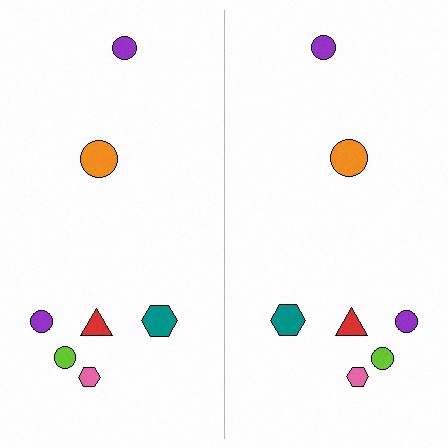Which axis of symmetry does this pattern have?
The pattern has a vertical axis of symmetry running through the center of the image.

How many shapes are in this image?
There are 14 shapes in this image.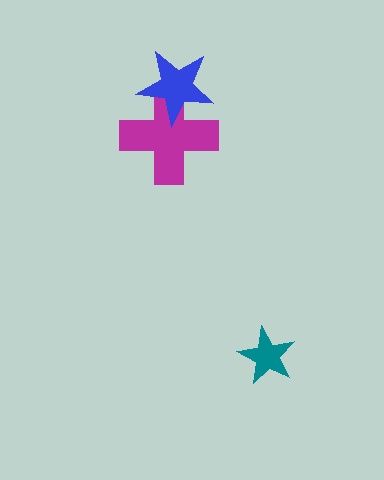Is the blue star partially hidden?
No, no other shape covers it.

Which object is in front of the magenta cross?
The blue star is in front of the magenta cross.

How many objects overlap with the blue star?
1 object overlaps with the blue star.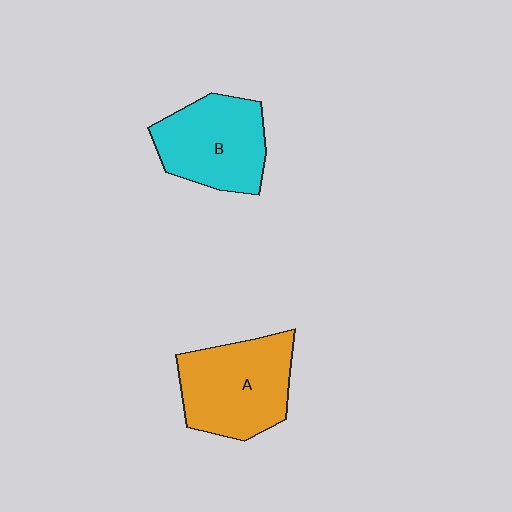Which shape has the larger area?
Shape A (orange).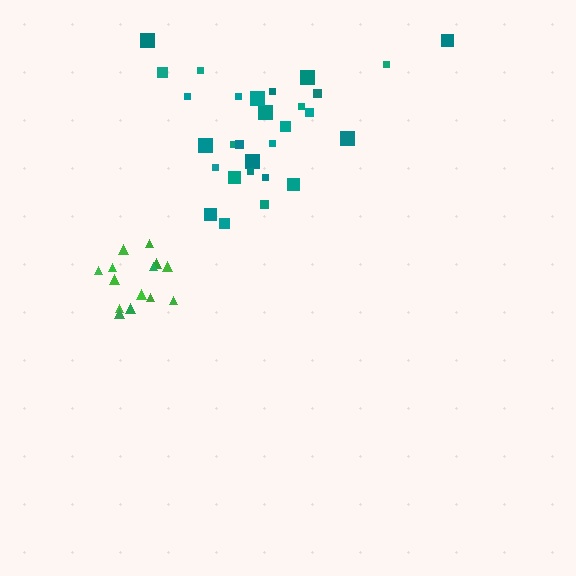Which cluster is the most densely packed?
Green.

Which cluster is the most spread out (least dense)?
Teal.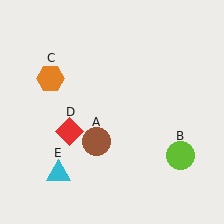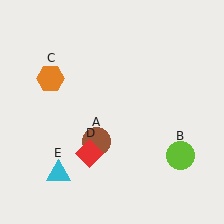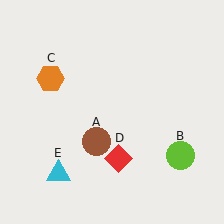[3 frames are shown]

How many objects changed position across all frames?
1 object changed position: red diamond (object D).